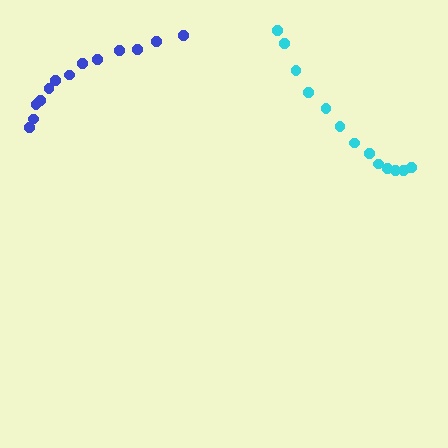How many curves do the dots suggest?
There are 2 distinct paths.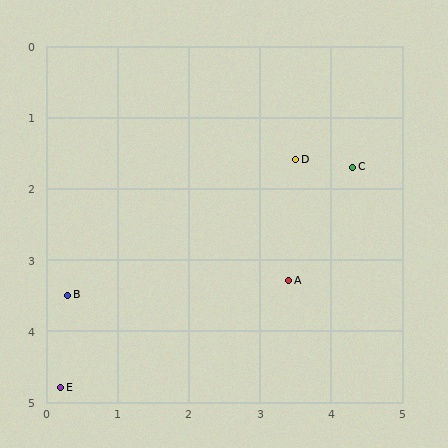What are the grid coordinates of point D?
Point D is at approximately (3.5, 1.6).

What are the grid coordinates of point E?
Point E is at approximately (0.2, 4.8).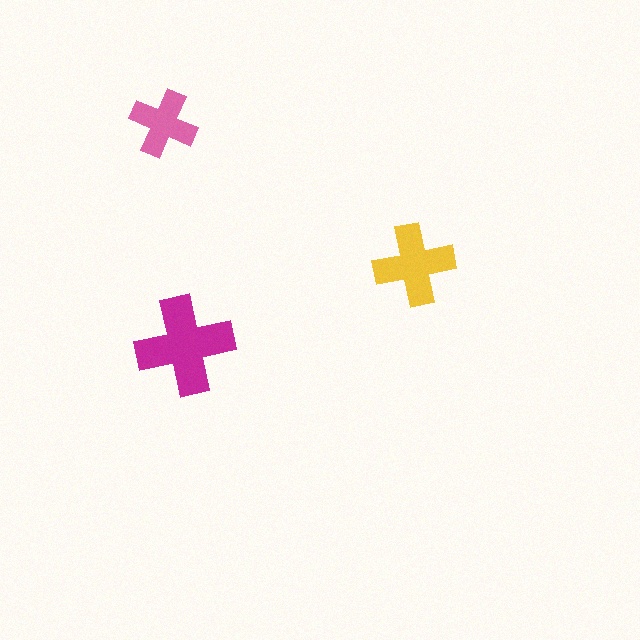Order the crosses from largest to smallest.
the magenta one, the yellow one, the pink one.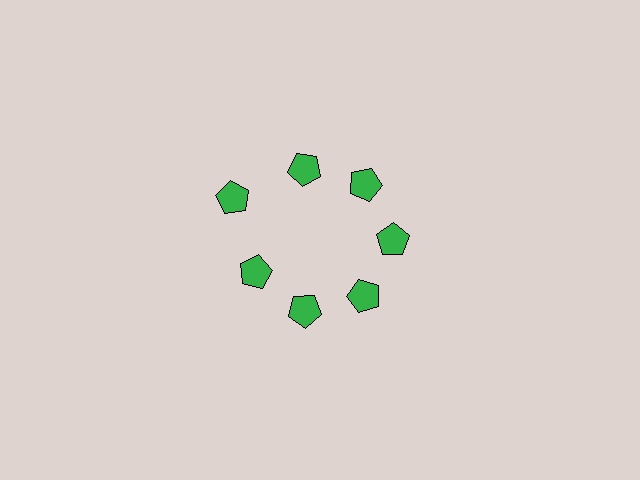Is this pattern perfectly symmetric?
No. The 7 green pentagons are arranged in a ring, but one element near the 10 o'clock position is pushed outward from the center, breaking the 7-fold rotational symmetry.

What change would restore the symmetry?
The symmetry would be restored by moving it inward, back onto the ring so that all 7 pentagons sit at equal angles and equal distance from the center.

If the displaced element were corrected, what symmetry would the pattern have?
It would have 7-fold rotational symmetry — the pattern would map onto itself every 51 degrees.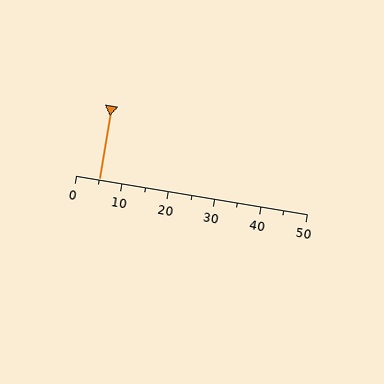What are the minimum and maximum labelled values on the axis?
The axis runs from 0 to 50.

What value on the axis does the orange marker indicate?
The marker indicates approximately 5.